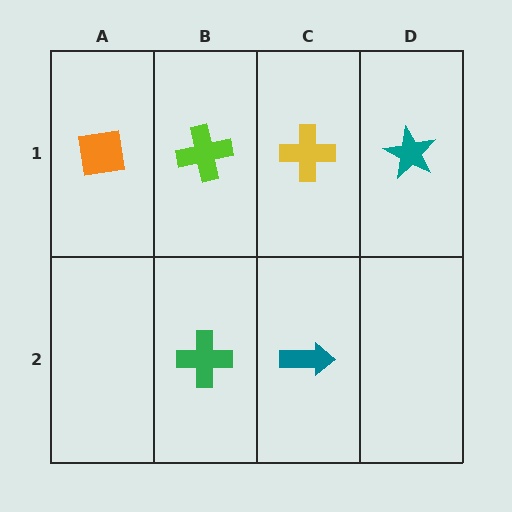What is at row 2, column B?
A green cross.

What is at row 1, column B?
A lime cross.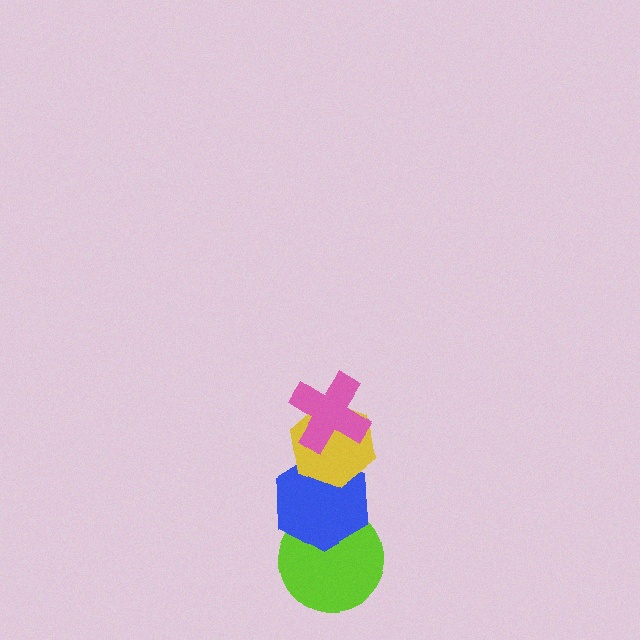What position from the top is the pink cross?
The pink cross is 1st from the top.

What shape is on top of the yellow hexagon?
The pink cross is on top of the yellow hexagon.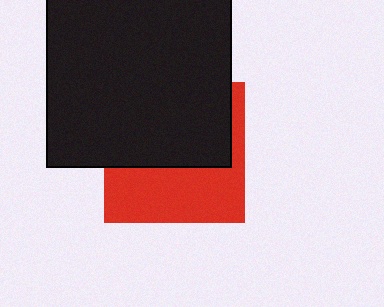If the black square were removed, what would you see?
You would see the complete red square.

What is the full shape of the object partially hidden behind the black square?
The partially hidden object is a red square.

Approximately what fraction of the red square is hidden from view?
Roughly 55% of the red square is hidden behind the black square.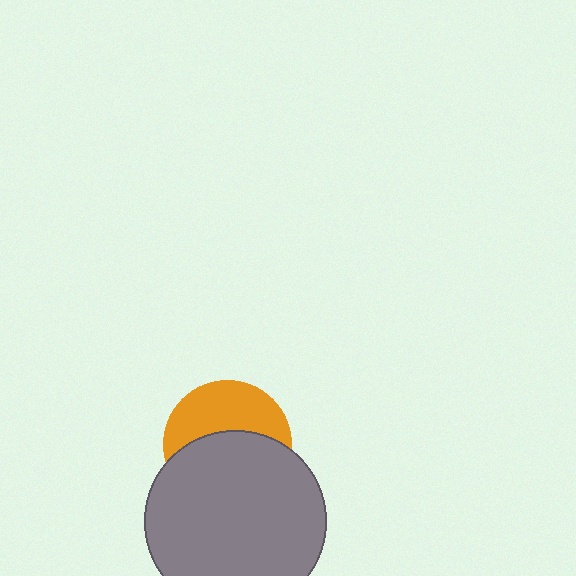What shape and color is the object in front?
The object in front is a gray circle.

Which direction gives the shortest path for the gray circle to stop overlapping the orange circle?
Moving down gives the shortest separation.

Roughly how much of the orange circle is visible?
A small part of it is visible (roughly 44%).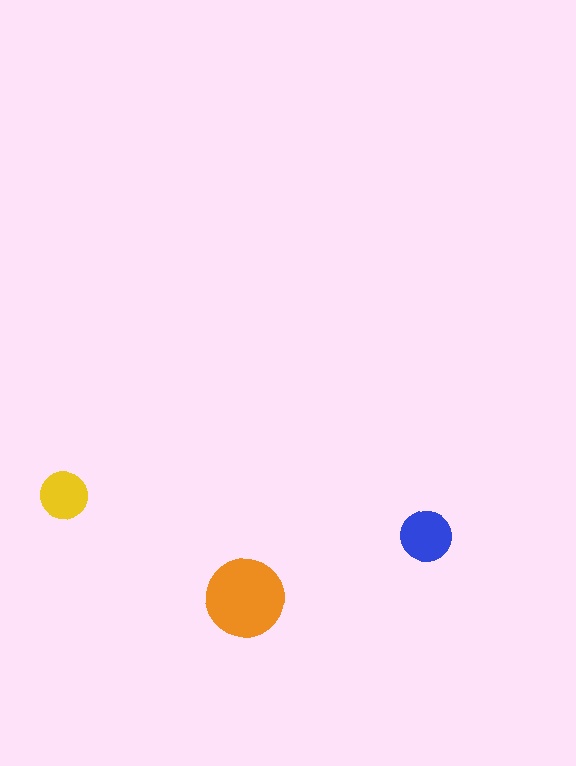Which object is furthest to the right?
The blue circle is rightmost.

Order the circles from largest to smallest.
the orange one, the blue one, the yellow one.